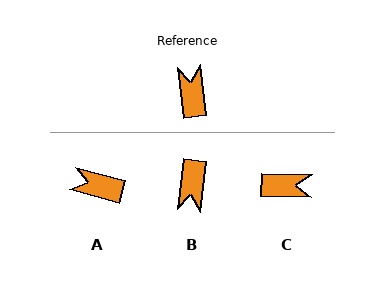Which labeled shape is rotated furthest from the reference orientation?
B, about 167 degrees away.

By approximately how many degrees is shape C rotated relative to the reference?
Approximately 99 degrees clockwise.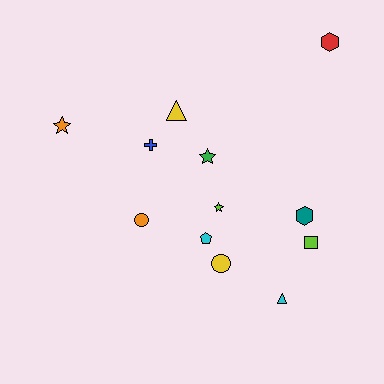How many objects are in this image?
There are 12 objects.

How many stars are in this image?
There are 3 stars.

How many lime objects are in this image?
There are 2 lime objects.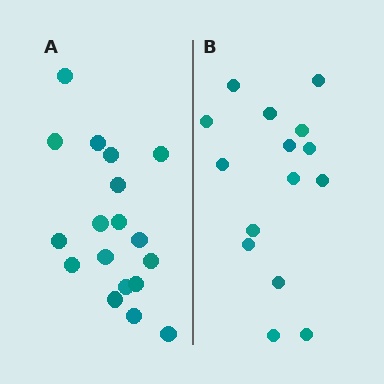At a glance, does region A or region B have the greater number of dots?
Region A (the left region) has more dots.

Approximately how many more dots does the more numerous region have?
Region A has just a few more — roughly 2 or 3 more dots than region B.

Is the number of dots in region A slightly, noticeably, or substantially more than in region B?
Region A has only slightly more — the two regions are fairly close. The ratio is roughly 1.2 to 1.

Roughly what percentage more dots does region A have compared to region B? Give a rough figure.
About 20% more.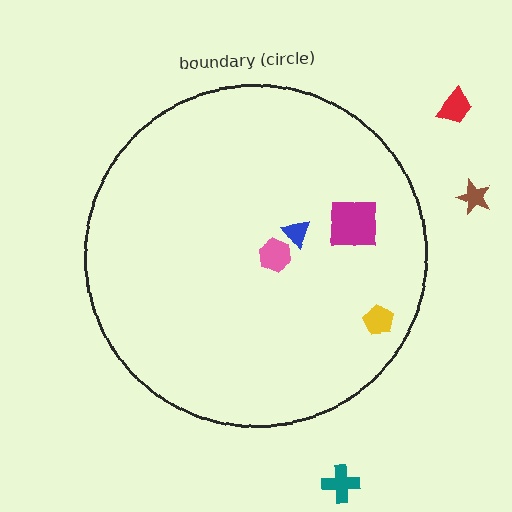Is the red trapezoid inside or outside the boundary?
Outside.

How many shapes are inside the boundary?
4 inside, 3 outside.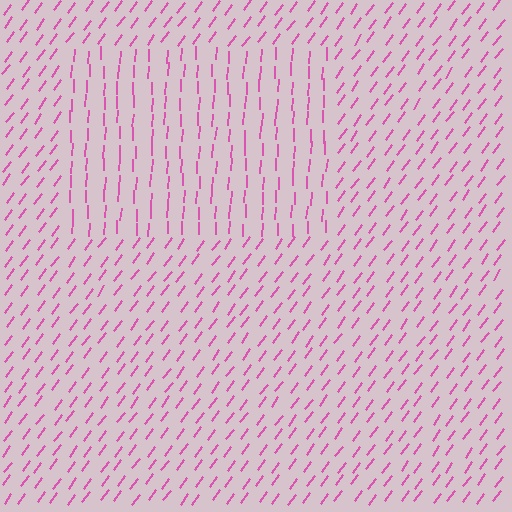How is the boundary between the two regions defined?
The boundary is defined purely by a change in line orientation (approximately 34 degrees difference). All lines are the same color and thickness.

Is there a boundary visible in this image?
Yes, there is a texture boundary formed by a change in line orientation.